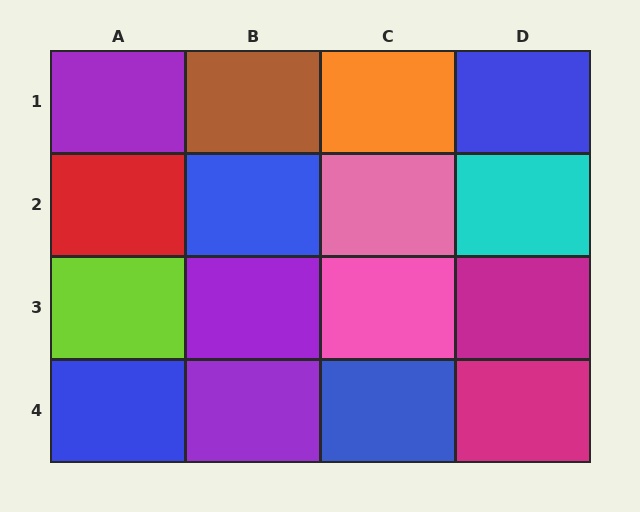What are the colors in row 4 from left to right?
Blue, purple, blue, magenta.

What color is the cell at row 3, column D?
Magenta.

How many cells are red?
1 cell is red.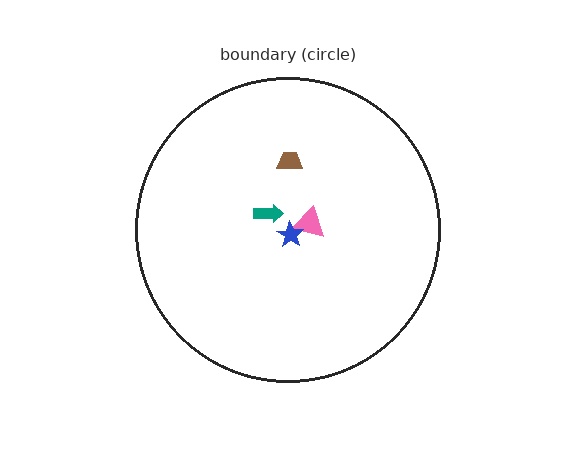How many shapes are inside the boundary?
4 inside, 0 outside.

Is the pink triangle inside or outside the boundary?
Inside.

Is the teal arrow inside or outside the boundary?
Inside.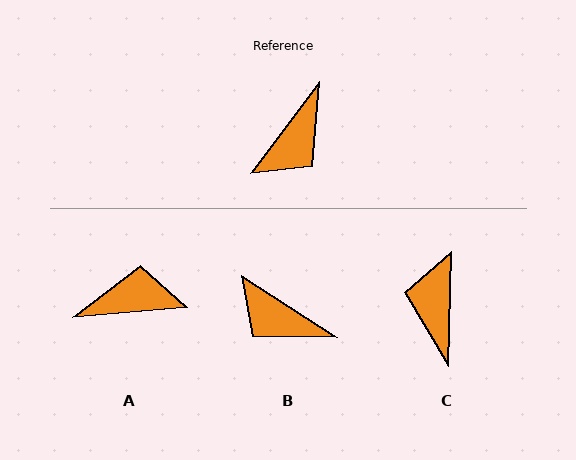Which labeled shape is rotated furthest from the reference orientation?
C, about 144 degrees away.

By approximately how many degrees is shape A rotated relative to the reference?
Approximately 132 degrees counter-clockwise.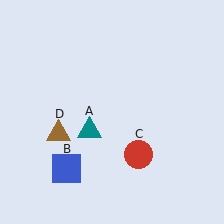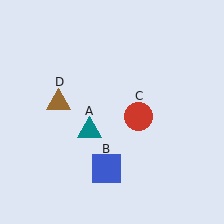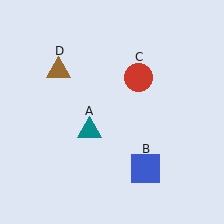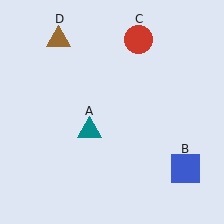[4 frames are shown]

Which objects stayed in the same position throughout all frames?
Teal triangle (object A) remained stationary.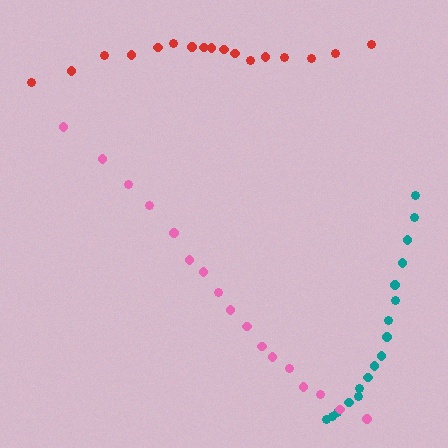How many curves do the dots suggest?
There are 3 distinct paths.